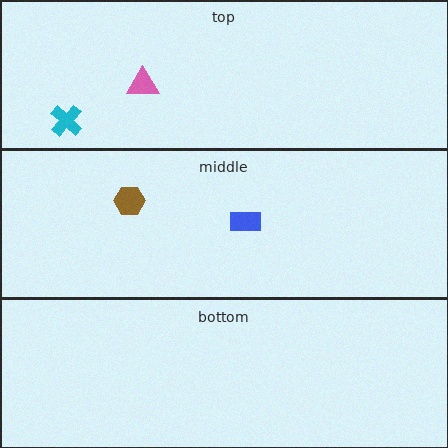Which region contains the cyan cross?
The top region.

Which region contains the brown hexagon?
The middle region.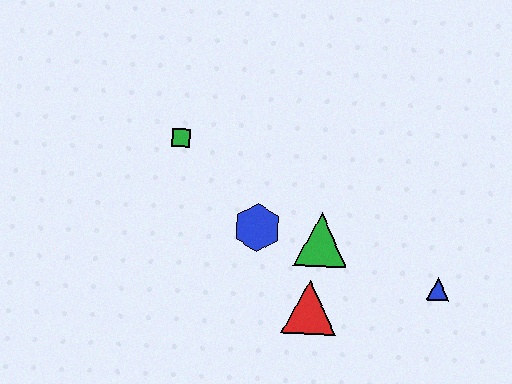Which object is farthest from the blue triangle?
The green square is farthest from the blue triangle.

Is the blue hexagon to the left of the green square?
No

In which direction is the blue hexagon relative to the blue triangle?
The blue hexagon is to the left of the blue triangle.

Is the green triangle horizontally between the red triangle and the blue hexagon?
No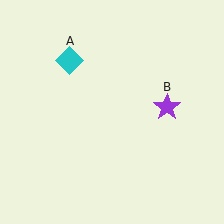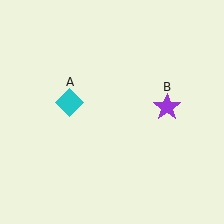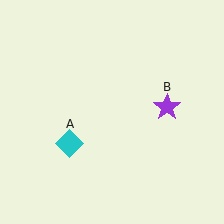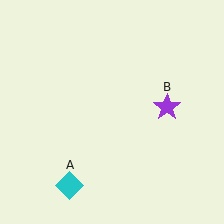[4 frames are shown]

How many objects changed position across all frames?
1 object changed position: cyan diamond (object A).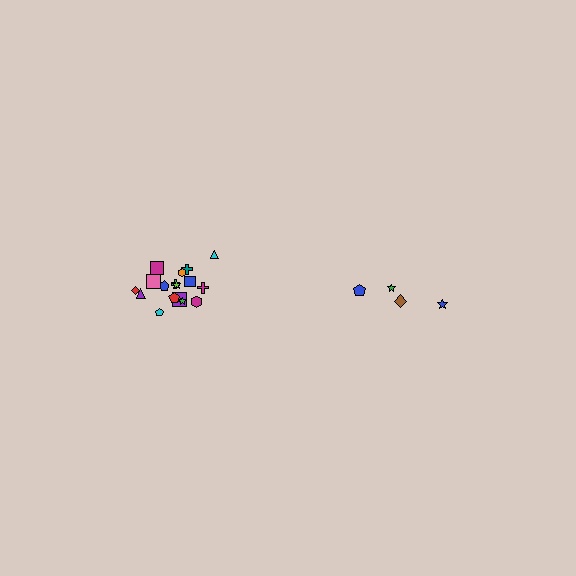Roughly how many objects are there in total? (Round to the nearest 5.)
Roughly 20 objects in total.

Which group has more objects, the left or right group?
The left group.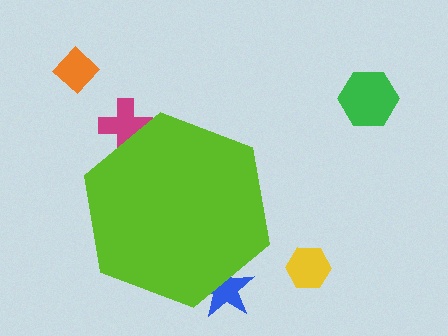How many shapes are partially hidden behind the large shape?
2 shapes are partially hidden.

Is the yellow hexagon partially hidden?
No, the yellow hexagon is fully visible.